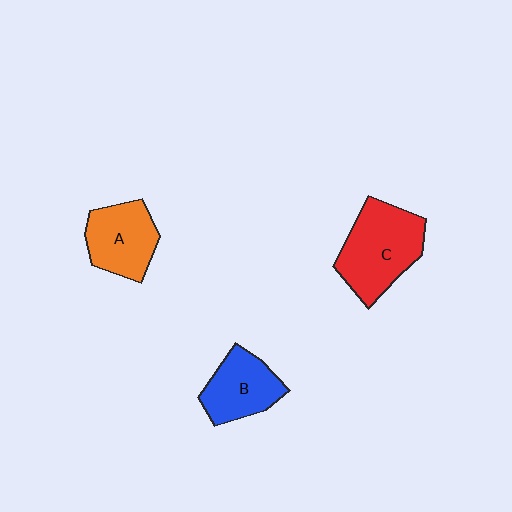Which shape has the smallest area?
Shape B (blue).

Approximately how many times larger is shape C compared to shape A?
Approximately 1.3 times.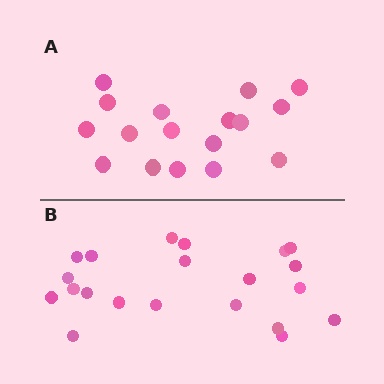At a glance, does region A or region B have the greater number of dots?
Region B (the bottom region) has more dots.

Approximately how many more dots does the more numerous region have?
Region B has about 4 more dots than region A.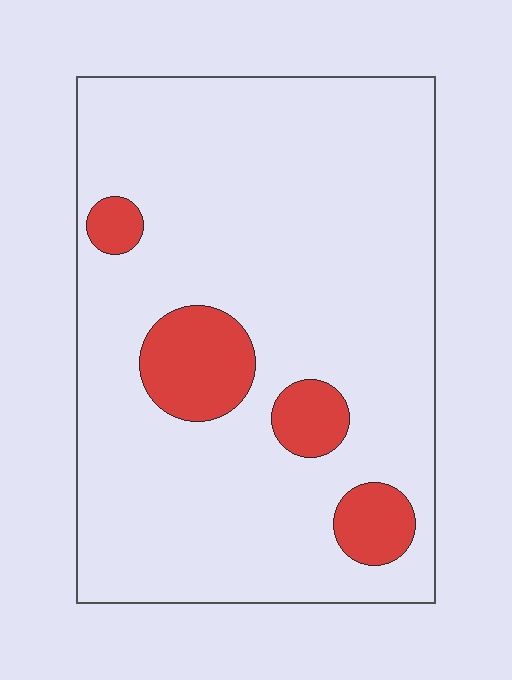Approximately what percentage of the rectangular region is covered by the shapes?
Approximately 15%.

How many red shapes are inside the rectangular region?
4.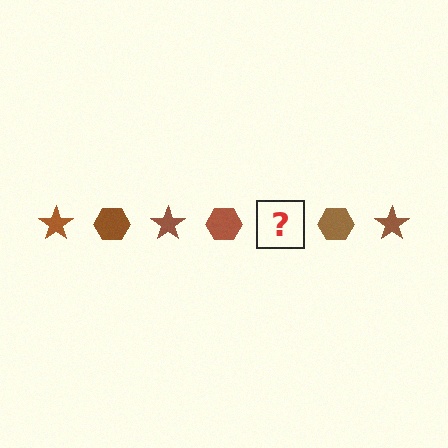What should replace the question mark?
The question mark should be replaced with a brown star.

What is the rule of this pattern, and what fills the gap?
The rule is that the pattern cycles through star, hexagon shapes in brown. The gap should be filled with a brown star.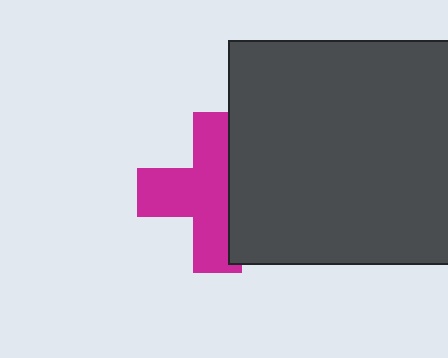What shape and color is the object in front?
The object in front is a dark gray rectangle.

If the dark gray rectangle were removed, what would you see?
You would see the complete magenta cross.